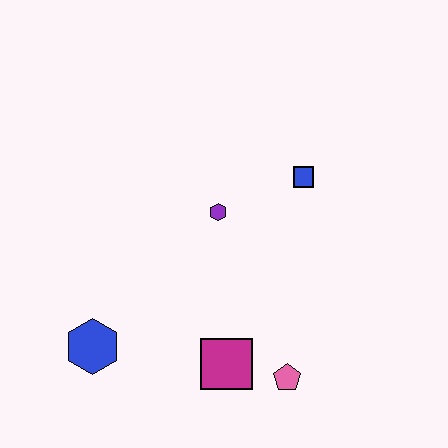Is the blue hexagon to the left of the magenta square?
Yes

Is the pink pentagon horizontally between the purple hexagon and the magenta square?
No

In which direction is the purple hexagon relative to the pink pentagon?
The purple hexagon is above the pink pentagon.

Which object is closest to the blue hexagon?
The magenta square is closest to the blue hexagon.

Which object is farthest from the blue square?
The blue hexagon is farthest from the blue square.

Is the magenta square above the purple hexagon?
No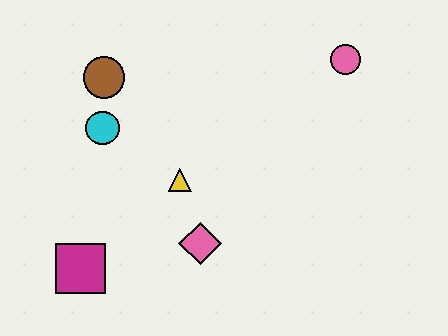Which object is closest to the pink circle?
The yellow triangle is closest to the pink circle.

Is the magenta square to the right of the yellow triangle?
No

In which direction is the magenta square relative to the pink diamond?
The magenta square is to the left of the pink diamond.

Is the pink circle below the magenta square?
No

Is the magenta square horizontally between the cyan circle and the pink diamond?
No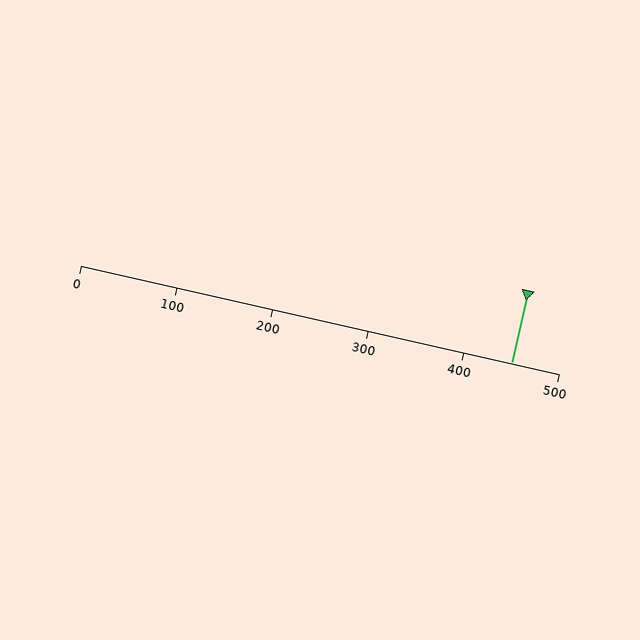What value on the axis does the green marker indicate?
The marker indicates approximately 450.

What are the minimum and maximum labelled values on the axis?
The axis runs from 0 to 500.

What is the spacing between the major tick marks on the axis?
The major ticks are spaced 100 apart.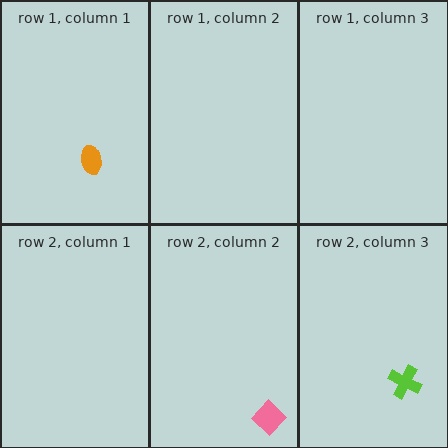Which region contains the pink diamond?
The row 2, column 2 region.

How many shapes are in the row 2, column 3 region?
1.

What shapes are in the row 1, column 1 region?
The orange ellipse.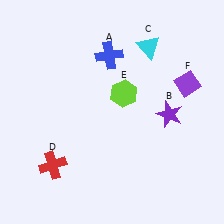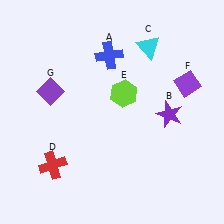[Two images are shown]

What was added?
A purple diamond (G) was added in Image 2.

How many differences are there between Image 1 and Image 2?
There is 1 difference between the two images.